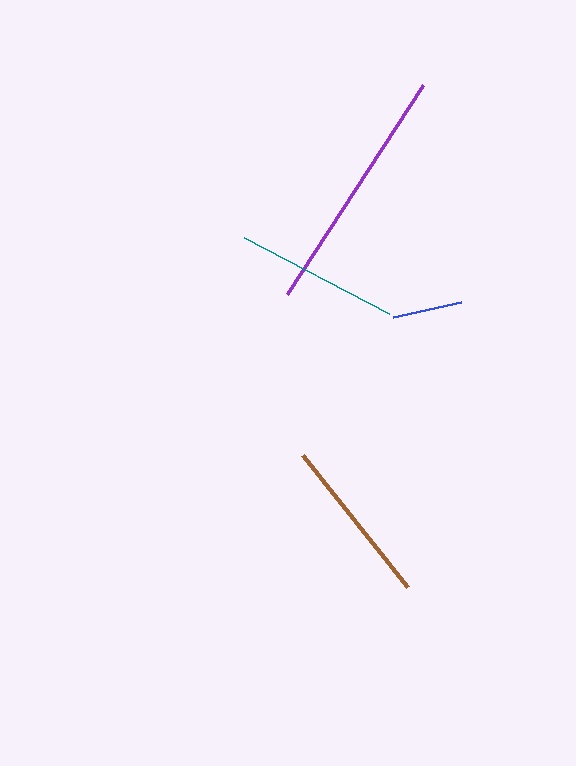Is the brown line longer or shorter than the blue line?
The brown line is longer than the blue line.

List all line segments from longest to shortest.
From longest to shortest: purple, brown, teal, blue.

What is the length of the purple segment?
The purple segment is approximately 249 pixels long.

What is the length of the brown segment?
The brown segment is approximately 168 pixels long.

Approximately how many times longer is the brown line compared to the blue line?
The brown line is approximately 2.4 times the length of the blue line.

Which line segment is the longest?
The purple line is the longest at approximately 249 pixels.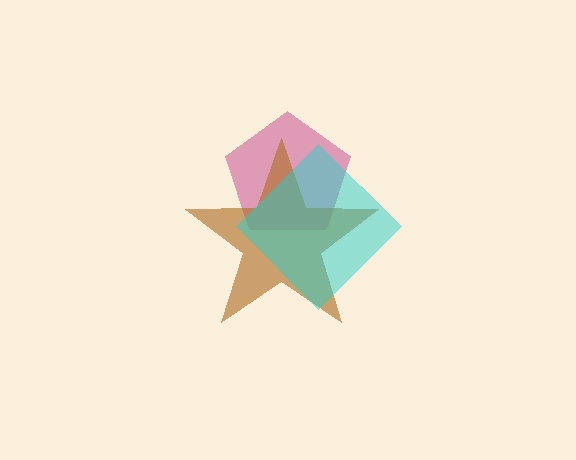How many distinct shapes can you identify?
There are 3 distinct shapes: a magenta pentagon, a brown star, a cyan diamond.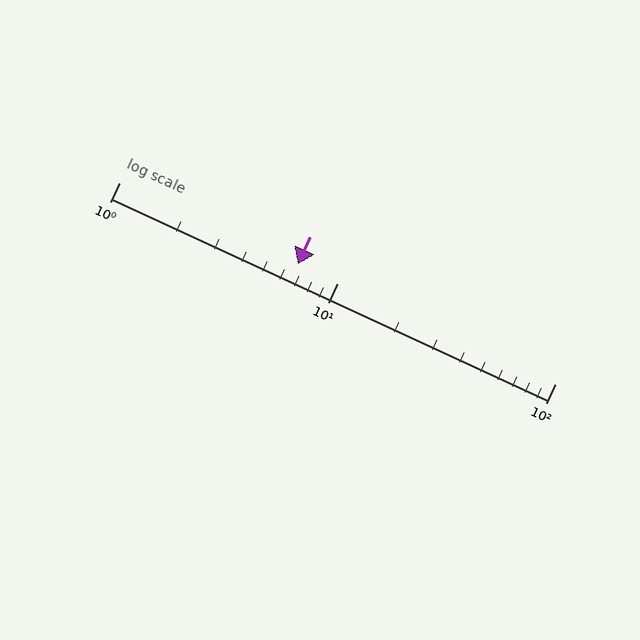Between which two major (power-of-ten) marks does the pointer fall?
The pointer is between 1 and 10.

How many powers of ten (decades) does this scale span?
The scale spans 2 decades, from 1 to 100.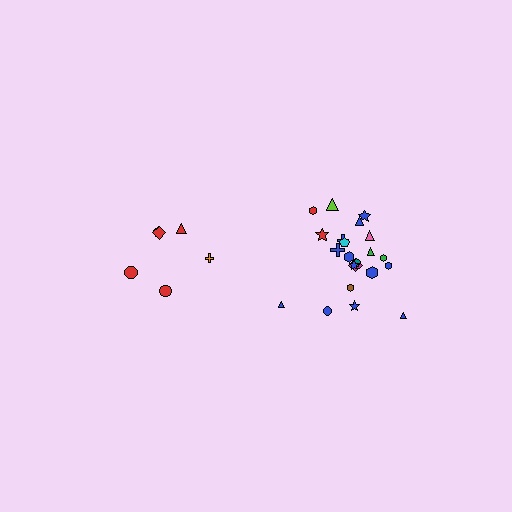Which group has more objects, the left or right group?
The right group.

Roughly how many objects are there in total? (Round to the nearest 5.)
Roughly 30 objects in total.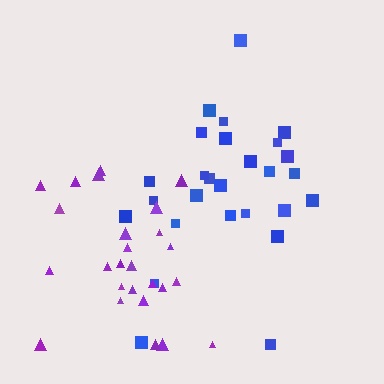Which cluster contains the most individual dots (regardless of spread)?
Blue (27).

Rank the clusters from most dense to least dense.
blue, purple.